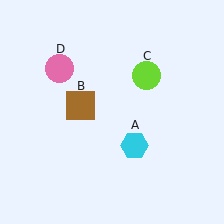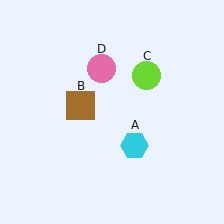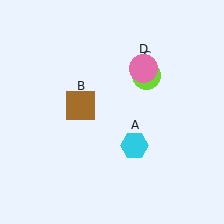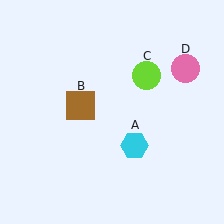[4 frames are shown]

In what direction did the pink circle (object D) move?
The pink circle (object D) moved right.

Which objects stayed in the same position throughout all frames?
Cyan hexagon (object A) and brown square (object B) and lime circle (object C) remained stationary.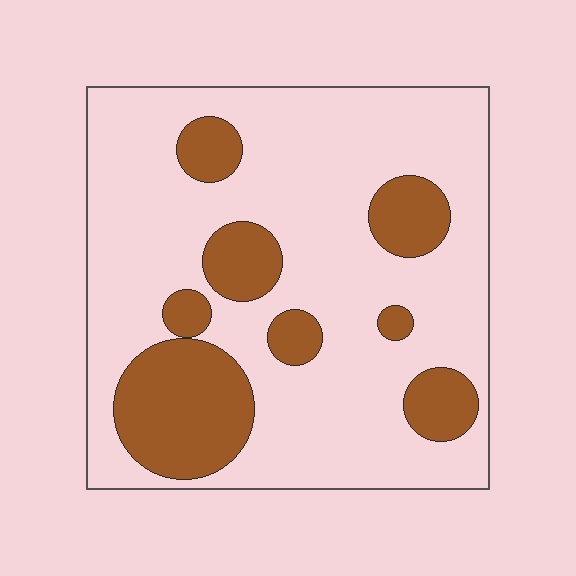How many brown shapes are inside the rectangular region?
8.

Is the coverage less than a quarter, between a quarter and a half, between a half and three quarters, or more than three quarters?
Less than a quarter.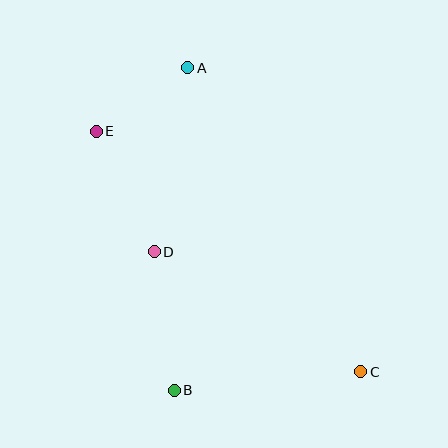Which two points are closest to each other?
Points A and E are closest to each other.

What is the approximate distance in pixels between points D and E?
The distance between D and E is approximately 134 pixels.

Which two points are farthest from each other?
Points C and E are farthest from each other.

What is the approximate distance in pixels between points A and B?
The distance between A and B is approximately 323 pixels.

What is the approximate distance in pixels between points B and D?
The distance between B and D is approximately 140 pixels.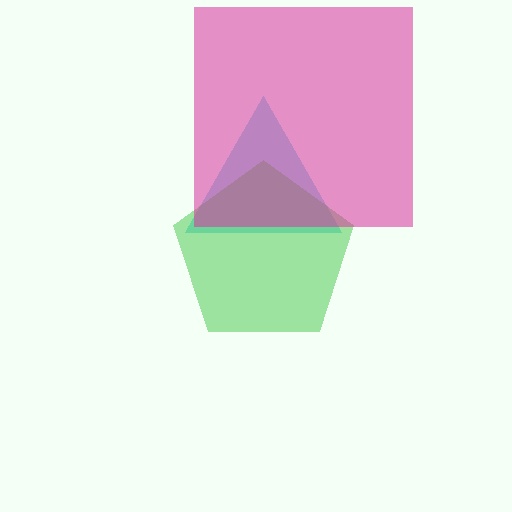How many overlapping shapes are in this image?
There are 3 overlapping shapes in the image.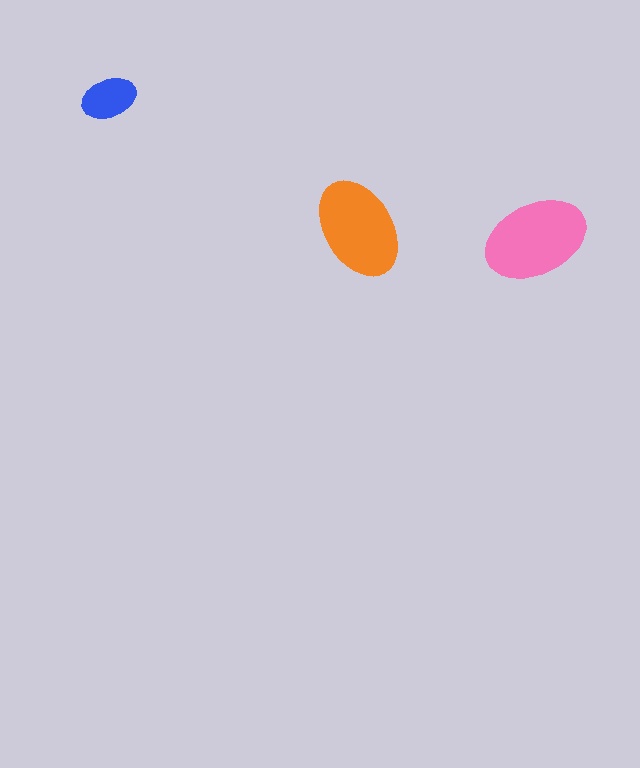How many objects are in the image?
There are 3 objects in the image.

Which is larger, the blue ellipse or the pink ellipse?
The pink one.